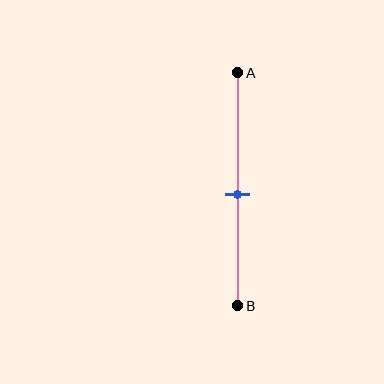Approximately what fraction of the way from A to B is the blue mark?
The blue mark is approximately 50% of the way from A to B.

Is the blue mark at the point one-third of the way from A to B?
No, the mark is at about 50% from A, not at the 33% one-third point.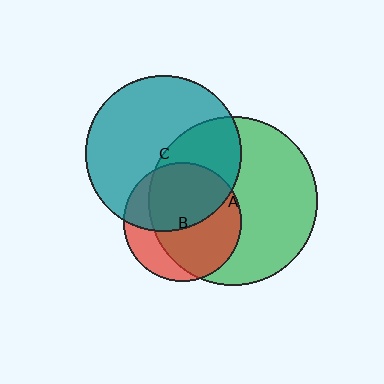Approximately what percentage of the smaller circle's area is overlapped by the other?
Approximately 50%.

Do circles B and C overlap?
Yes.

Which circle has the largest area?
Circle A (green).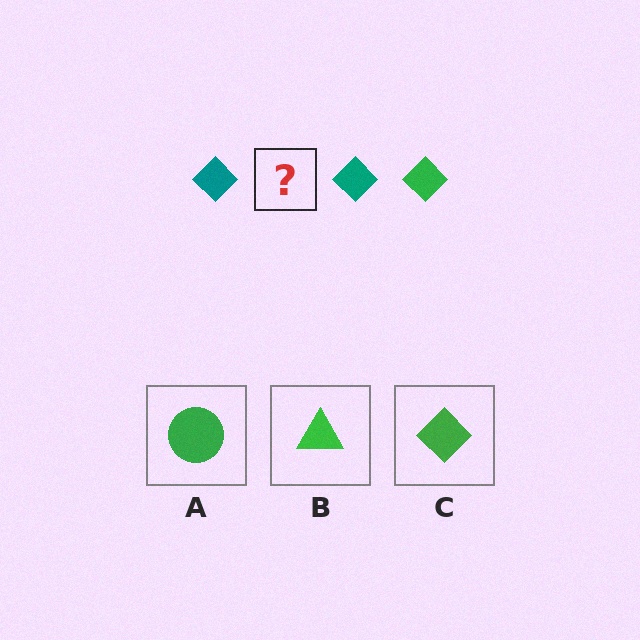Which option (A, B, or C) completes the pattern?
C.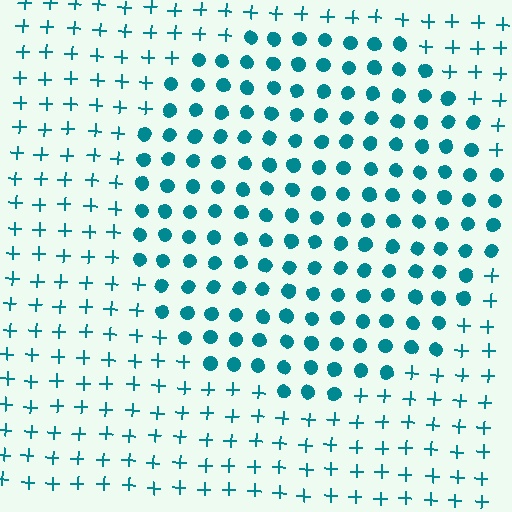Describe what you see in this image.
The image is filled with small teal elements arranged in a uniform grid. A circle-shaped region contains circles, while the surrounding area contains plus signs. The boundary is defined purely by the change in element shape.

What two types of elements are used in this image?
The image uses circles inside the circle region and plus signs outside it.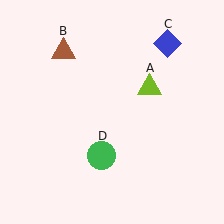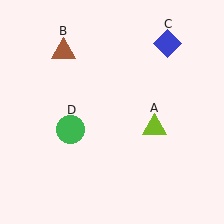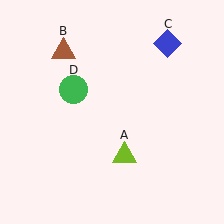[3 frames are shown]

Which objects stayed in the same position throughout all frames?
Brown triangle (object B) and blue diamond (object C) remained stationary.